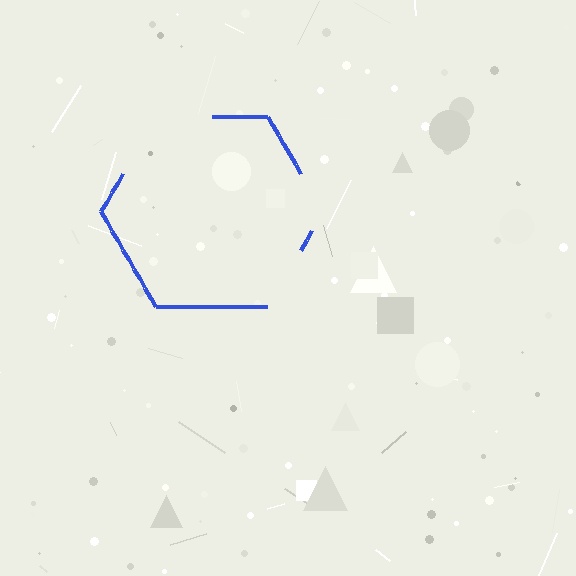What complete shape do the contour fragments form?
The contour fragments form a hexagon.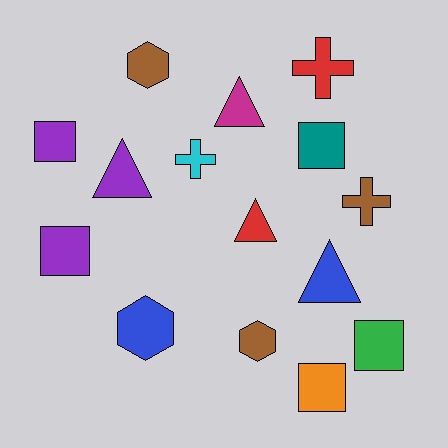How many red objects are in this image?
There are 2 red objects.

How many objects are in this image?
There are 15 objects.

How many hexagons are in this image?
There are 3 hexagons.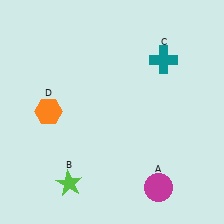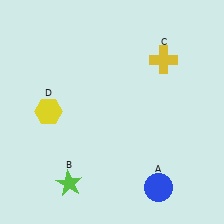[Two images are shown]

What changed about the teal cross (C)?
In Image 1, C is teal. In Image 2, it changed to yellow.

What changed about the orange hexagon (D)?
In Image 1, D is orange. In Image 2, it changed to yellow.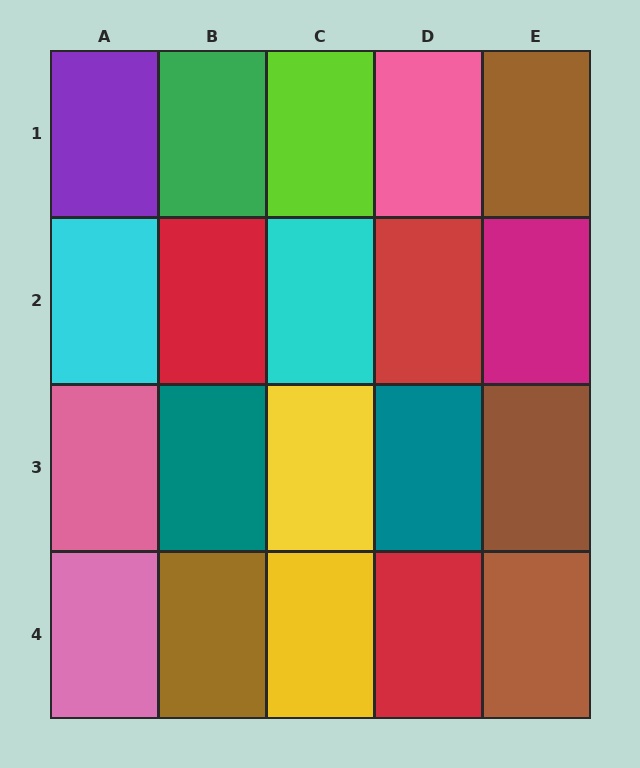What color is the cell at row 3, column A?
Pink.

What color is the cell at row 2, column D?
Red.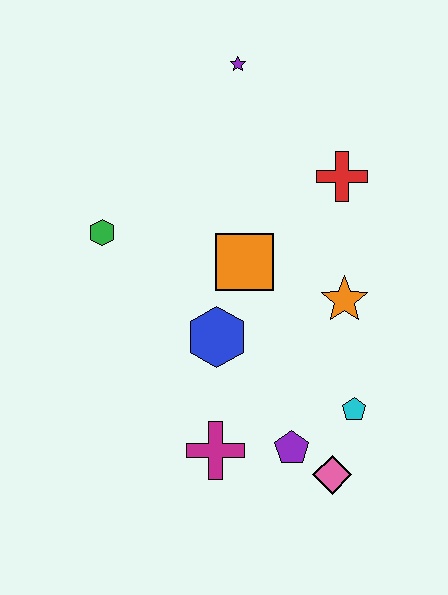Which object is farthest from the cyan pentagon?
The purple star is farthest from the cyan pentagon.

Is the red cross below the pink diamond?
No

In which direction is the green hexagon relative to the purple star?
The green hexagon is below the purple star.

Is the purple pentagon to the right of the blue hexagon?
Yes